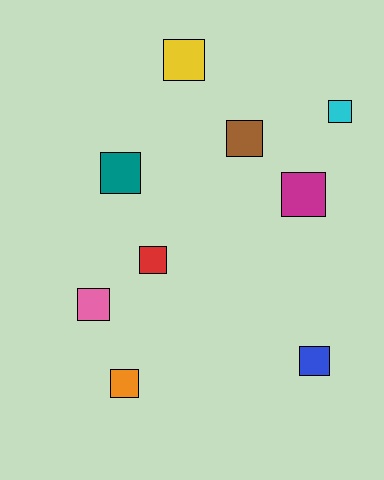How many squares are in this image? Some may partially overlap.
There are 9 squares.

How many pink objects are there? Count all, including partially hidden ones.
There is 1 pink object.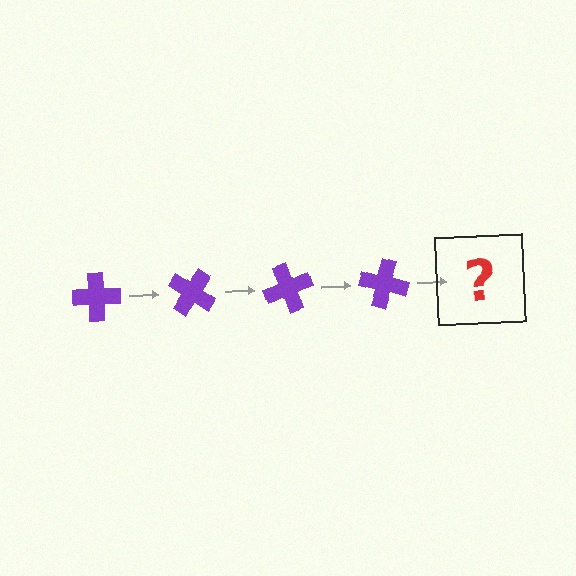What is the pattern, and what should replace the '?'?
The pattern is that the cross rotates 35 degrees each step. The '?' should be a purple cross rotated 140 degrees.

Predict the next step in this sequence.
The next step is a purple cross rotated 140 degrees.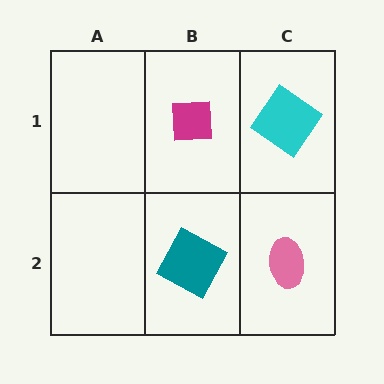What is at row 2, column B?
A teal square.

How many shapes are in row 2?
2 shapes.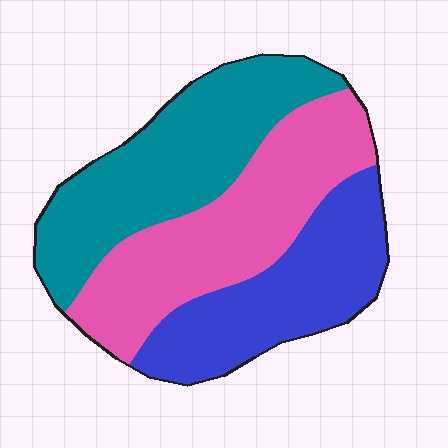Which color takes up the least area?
Blue, at roughly 30%.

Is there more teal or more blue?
Teal.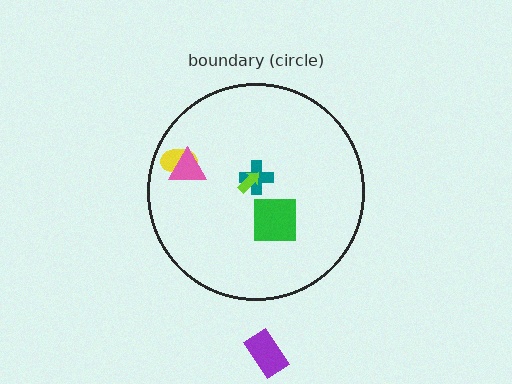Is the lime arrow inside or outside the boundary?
Inside.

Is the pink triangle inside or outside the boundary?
Inside.